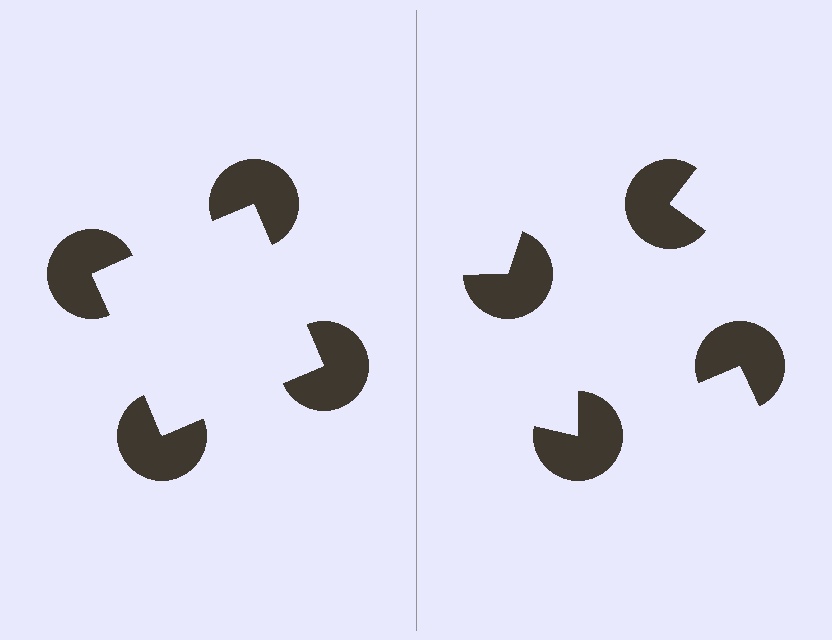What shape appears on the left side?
An illusory square.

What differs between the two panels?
The pac-man discs are positioned identically on both sides; only the wedge orientations differ. On the left they align to a square; on the right they are misaligned.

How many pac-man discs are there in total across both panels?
8 — 4 on each side.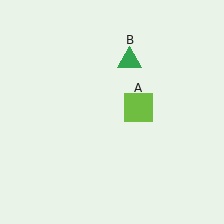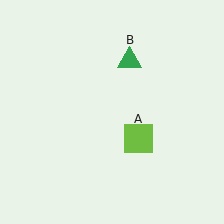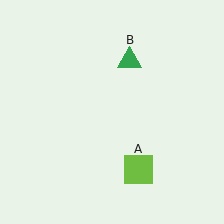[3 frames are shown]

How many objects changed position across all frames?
1 object changed position: lime square (object A).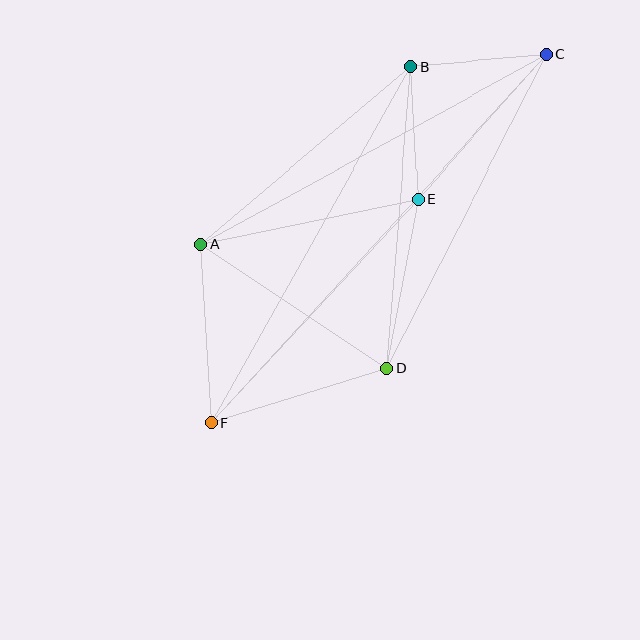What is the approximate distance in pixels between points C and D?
The distance between C and D is approximately 352 pixels.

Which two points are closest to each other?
Points B and E are closest to each other.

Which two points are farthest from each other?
Points C and F are farthest from each other.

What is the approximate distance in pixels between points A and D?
The distance between A and D is approximately 223 pixels.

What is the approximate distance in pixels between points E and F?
The distance between E and F is approximately 305 pixels.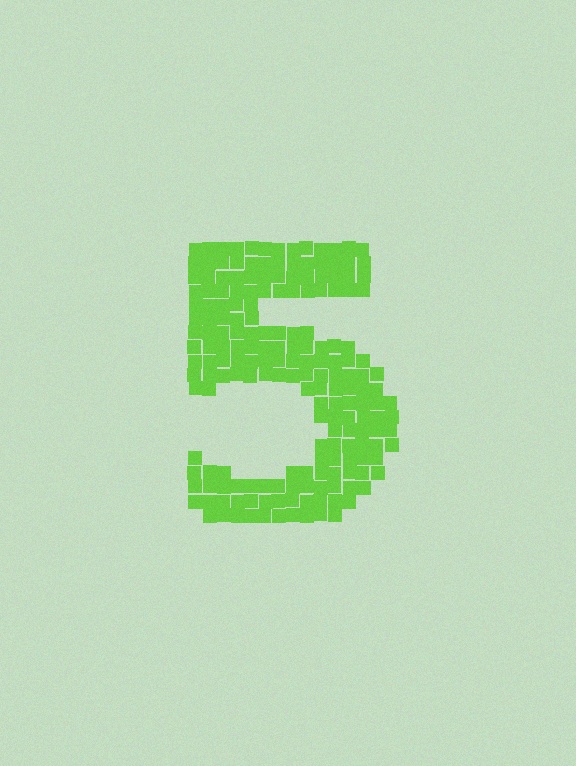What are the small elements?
The small elements are squares.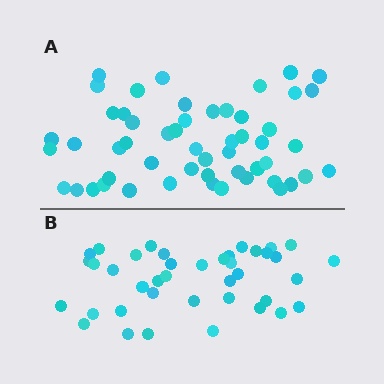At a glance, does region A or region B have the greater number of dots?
Region A (the top region) has more dots.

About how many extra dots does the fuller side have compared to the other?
Region A has approximately 15 more dots than region B.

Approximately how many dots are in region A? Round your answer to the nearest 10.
About 50 dots. (The exact count is 53, which rounds to 50.)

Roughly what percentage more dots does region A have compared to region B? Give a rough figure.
About 30% more.